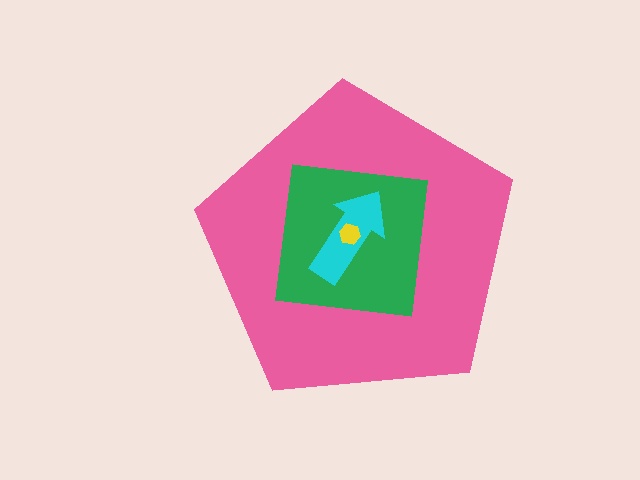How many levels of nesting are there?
4.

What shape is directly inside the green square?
The cyan arrow.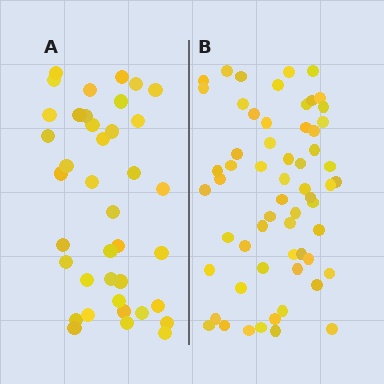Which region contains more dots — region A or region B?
Region B (the right region) has more dots.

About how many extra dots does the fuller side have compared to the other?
Region B has approximately 20 more dots than region A.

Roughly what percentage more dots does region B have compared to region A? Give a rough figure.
About 55% more.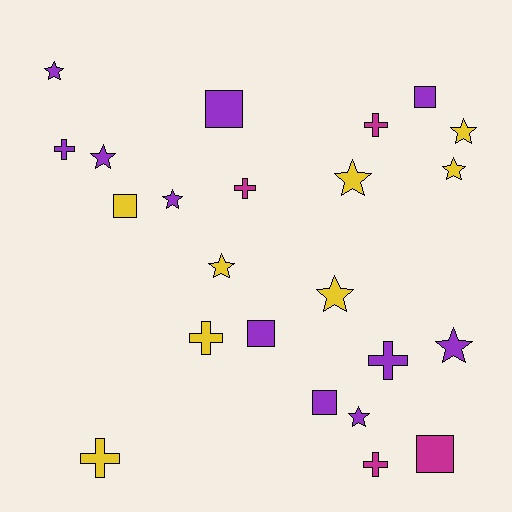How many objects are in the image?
There are 23 objects.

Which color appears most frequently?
Purple, with 11 objects.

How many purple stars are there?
There are 5 purple stars.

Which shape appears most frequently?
Star, with 10 objects.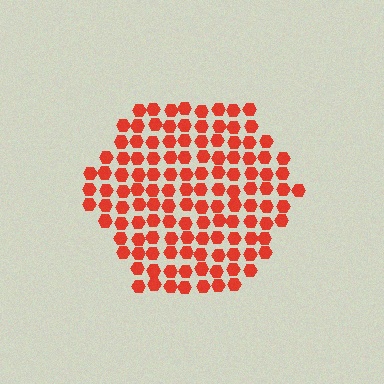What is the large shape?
The large shape is a hexagon.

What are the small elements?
The small elements are hexagons.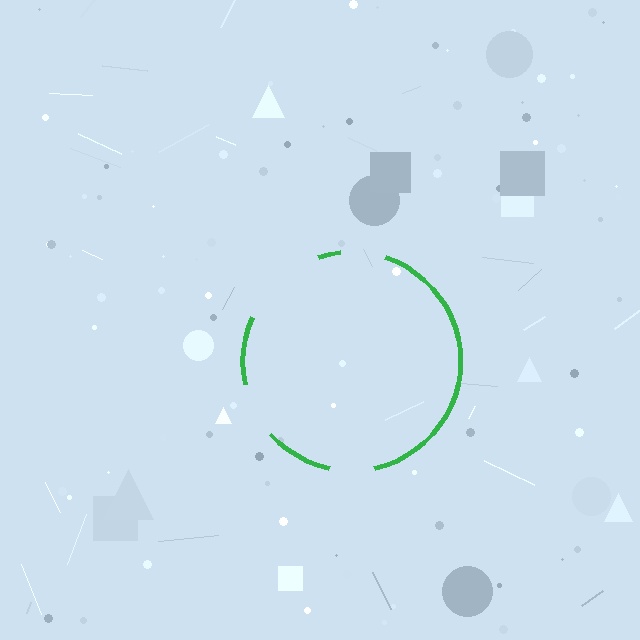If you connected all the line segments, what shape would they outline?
They would outline a circle.